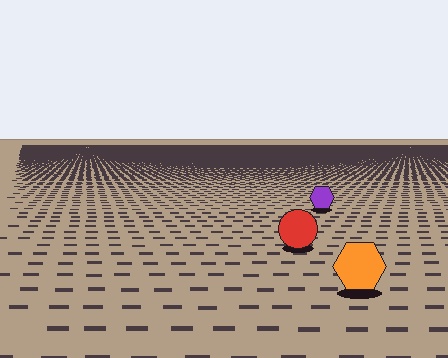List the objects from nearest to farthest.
From nearest to farthest: the orange hexagon, the red circle, the purple hexagon.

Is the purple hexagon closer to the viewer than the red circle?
No. The red circle is closer — you can tell from the texture gradient: the ground texture is coarser near it.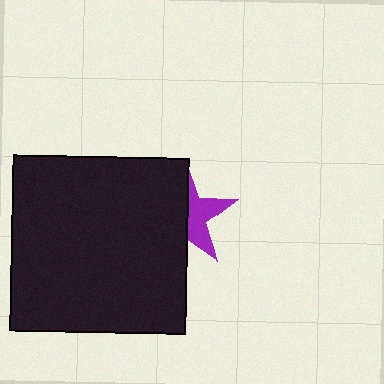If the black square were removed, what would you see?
You would see the complete purple star.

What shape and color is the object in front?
The object in front is a black square.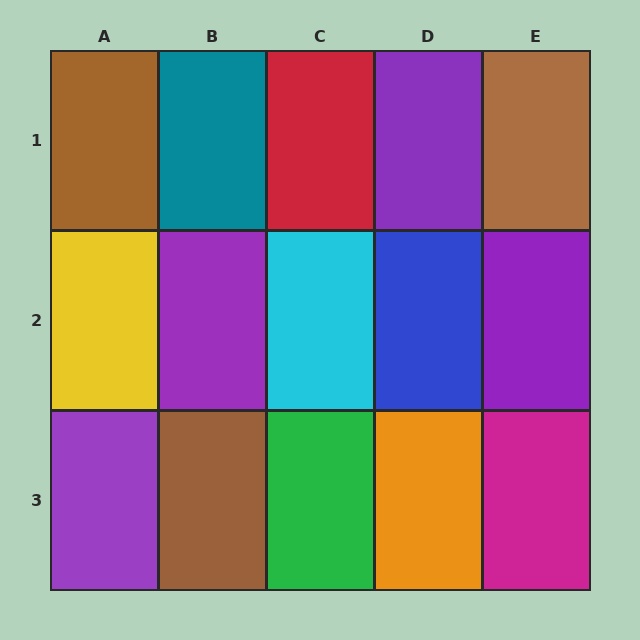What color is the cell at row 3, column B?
Brown.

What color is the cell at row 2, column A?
Yellow.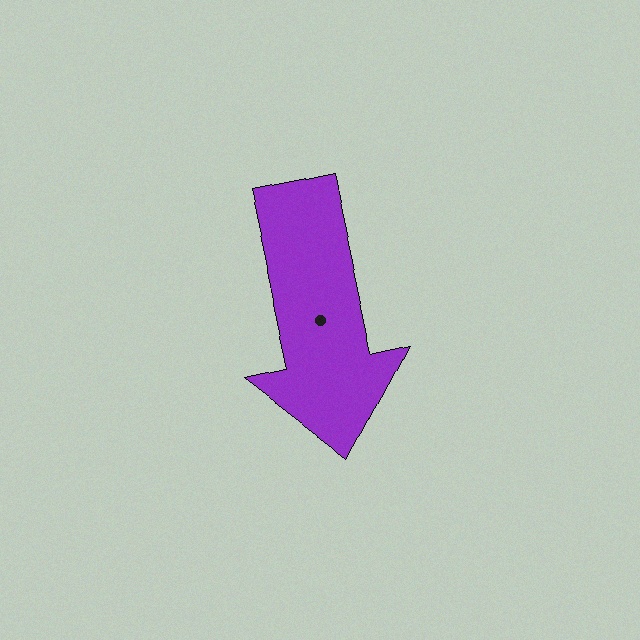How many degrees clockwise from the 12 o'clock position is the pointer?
Approximately 168 degrees.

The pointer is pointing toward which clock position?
Roughly 6 o'clock.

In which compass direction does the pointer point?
South.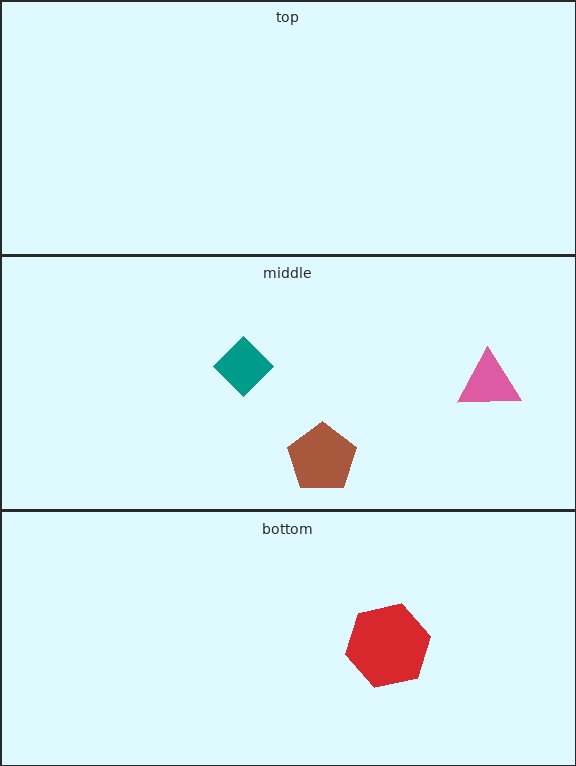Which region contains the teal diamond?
The middle region.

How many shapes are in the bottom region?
1.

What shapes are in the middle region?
The teal diamond, the brown pentagon, the pink triangle.